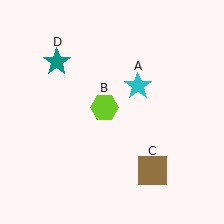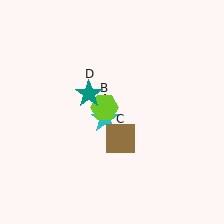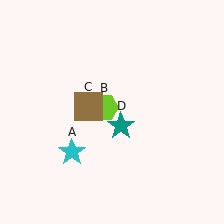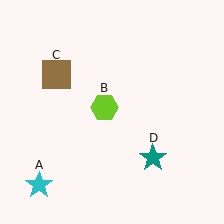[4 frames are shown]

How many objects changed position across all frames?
3 objects changed position: cyan star (object A), brown square (object C), teal star (object D).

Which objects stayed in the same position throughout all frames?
Lime hexagon (object B) remained stationary.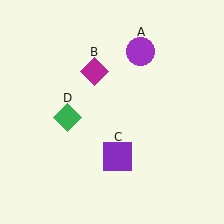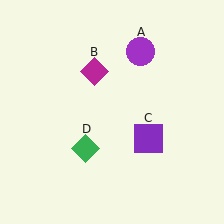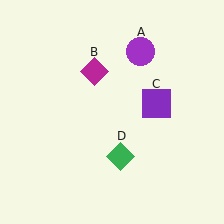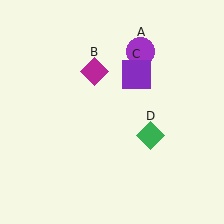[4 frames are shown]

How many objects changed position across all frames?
2 objects changed position: purple square (object C), green diamond (object D).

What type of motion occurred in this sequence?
The purple square (object C), green diamond (object D) rotated counterclockwise around the center of the scene.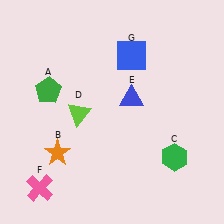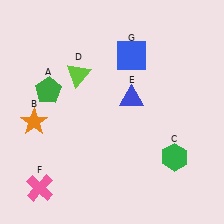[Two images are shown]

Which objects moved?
The objects that moved are: the orange star (B), the lime triangle (D).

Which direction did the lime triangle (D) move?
The lime triangle (D) moved up.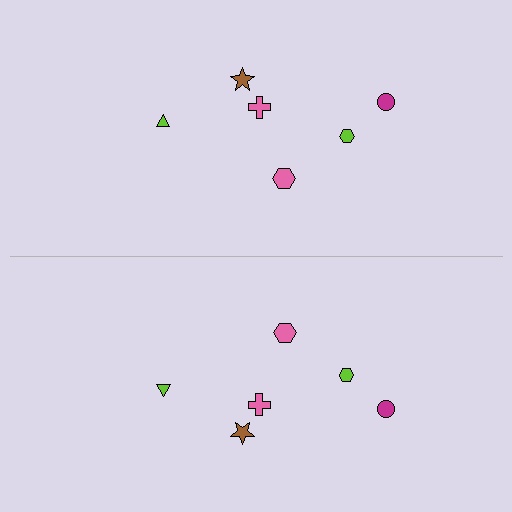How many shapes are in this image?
There are 12 shapes in this image.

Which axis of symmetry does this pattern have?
The pattern has a horizontal axis of symmetry running through the center of the image.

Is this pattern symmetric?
Yes, this pattern has bilateral (reflection) symmetry.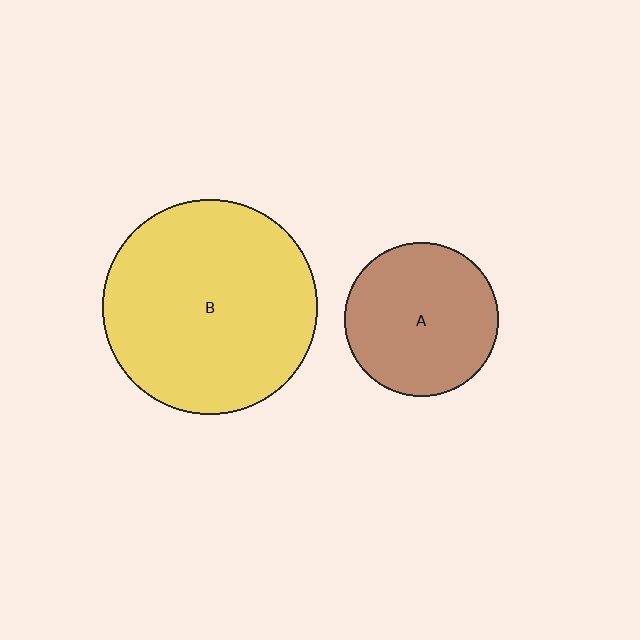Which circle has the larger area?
Circle B (yellow).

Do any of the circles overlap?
No, none of the circles overlap.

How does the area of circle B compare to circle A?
Approximately 2.0 times.